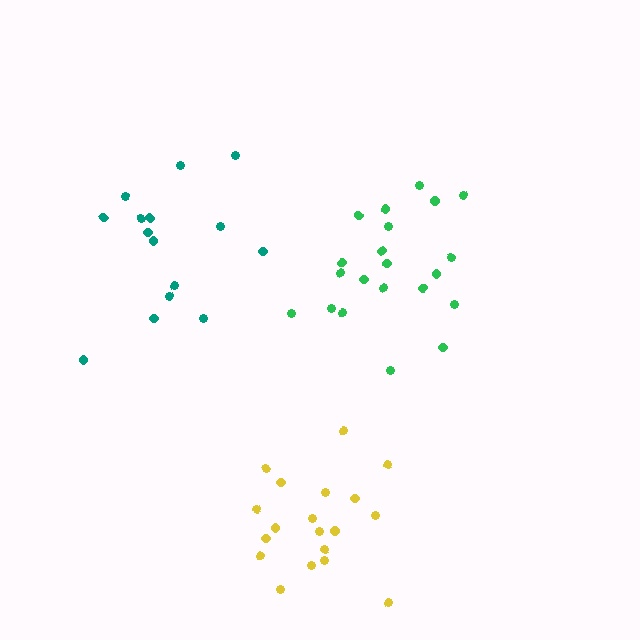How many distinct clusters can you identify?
There are 3 distinct clusters.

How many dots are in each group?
Group 1: 21 dots, Group 2: 19 dots, Group 3: 15 dots (55 total).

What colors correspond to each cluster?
The clusters are colored: green, yellow, teal.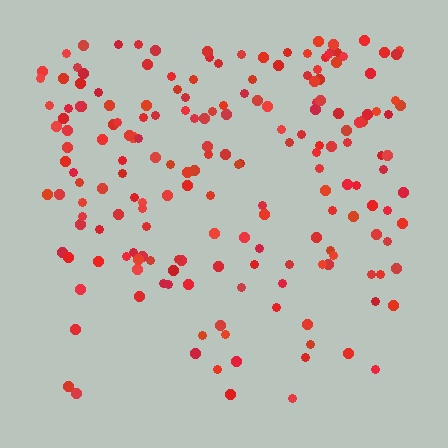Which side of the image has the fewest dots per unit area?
The bottom.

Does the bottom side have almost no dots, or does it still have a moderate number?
Still a moderate number, just noticeably fewer than the top.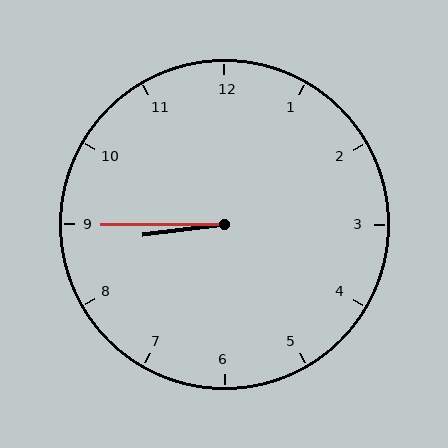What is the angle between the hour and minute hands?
Approximately 8 degrees.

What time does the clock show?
8:45.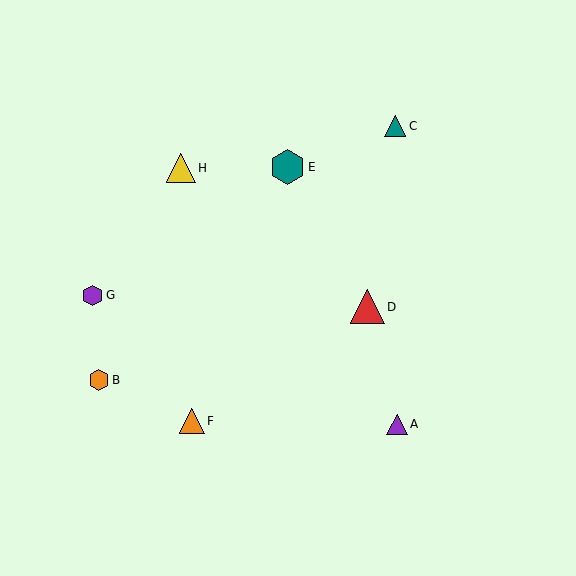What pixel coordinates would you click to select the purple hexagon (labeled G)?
Click at (93, 295) to select the purple hexagon G.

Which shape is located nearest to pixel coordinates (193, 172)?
The yellow triangle (labeled H) at (181, 168) is nearest to that location.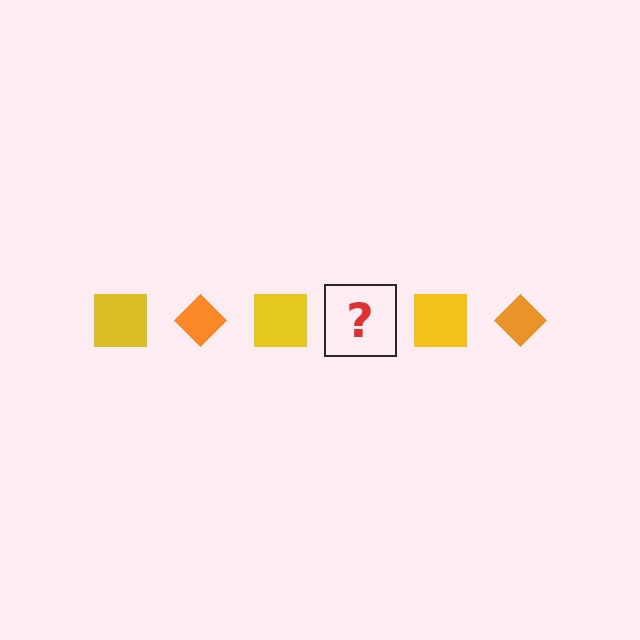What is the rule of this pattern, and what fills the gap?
The rule is that the pattern alternates between yellow square and orange diamond. The gap should be filled with an orange diamond.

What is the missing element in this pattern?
The missing element is an orange diamond.